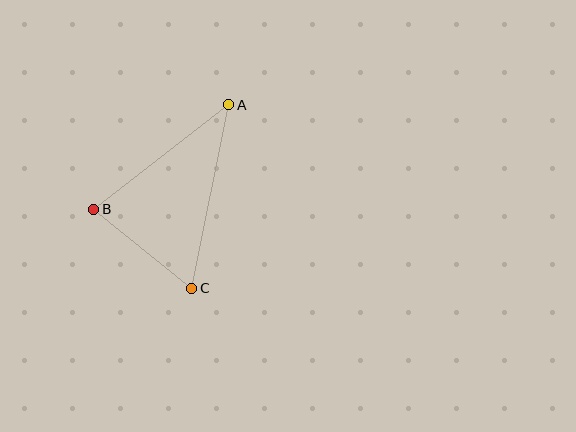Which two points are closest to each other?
Points B and C are closest to each other.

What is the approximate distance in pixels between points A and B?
The distance between A and B is approximately 171 pixels.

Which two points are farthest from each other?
Points A and C are farthest from each other.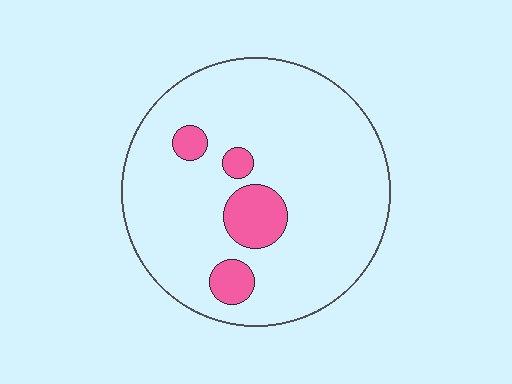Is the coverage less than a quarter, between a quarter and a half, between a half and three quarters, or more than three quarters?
Less than a quarter.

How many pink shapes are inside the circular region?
4.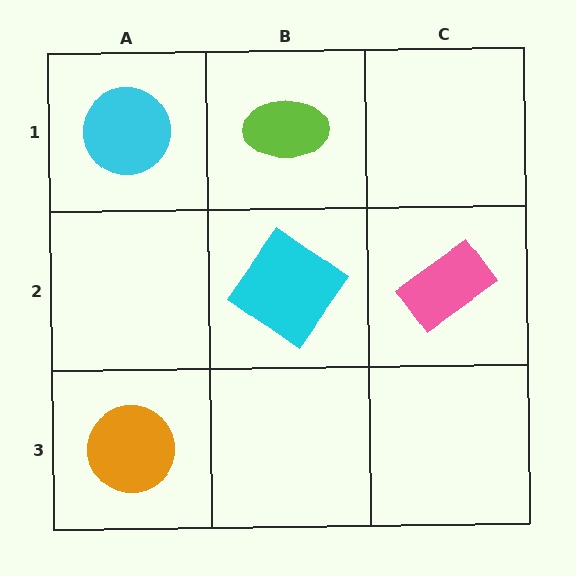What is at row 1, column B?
A lime ellipse.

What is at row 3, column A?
An orange circle.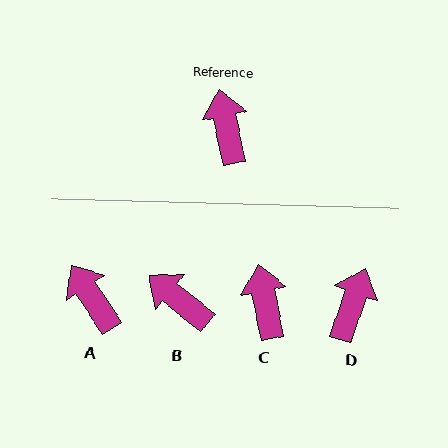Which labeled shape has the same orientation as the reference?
C.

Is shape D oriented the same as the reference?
No, it is off by about 31 degrees.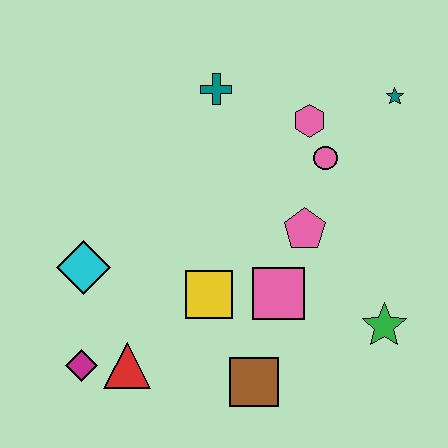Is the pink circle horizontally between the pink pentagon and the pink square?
No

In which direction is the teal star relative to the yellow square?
The teal star is above the yellow square.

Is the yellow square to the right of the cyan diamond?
Yes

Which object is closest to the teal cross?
The pink hexagon is closest to the teal cross.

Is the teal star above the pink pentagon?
Yes